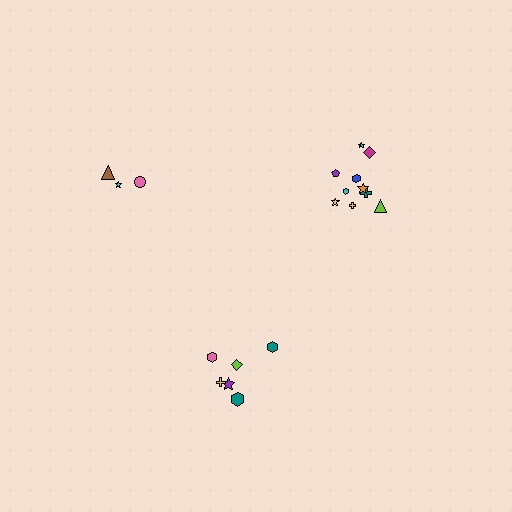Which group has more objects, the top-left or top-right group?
The top-right group.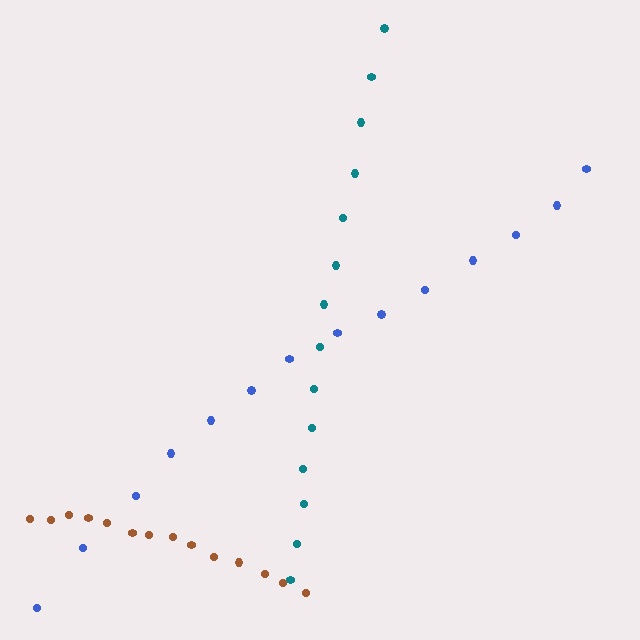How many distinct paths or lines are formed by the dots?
There are 3 distinct paths.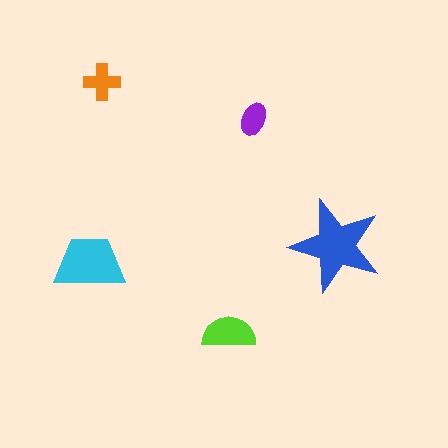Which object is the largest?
The blue star.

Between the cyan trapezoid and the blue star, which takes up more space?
The blue star.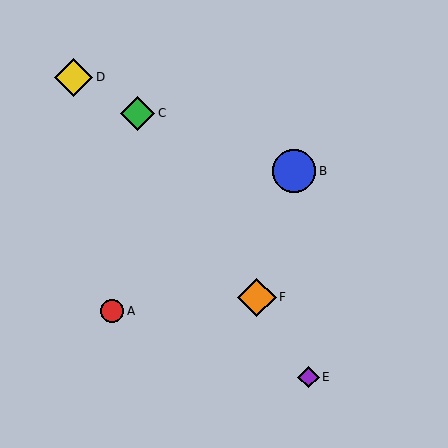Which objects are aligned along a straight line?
Objects C, E, F are aligned along a straight line.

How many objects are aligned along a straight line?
3 objects (C, E, F) are aligned along a straight line.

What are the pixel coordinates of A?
Object A is at (112, 311).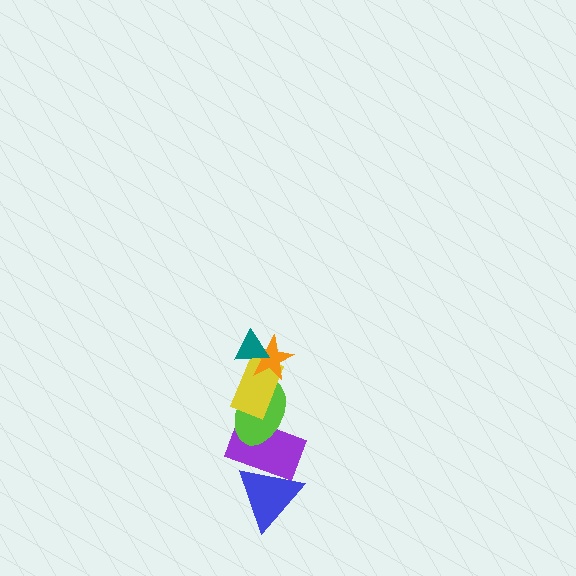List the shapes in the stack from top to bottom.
From top to bottom: the teal triangle, the orange star, the yellow rectangle, the lime ellipse, the purple rectangle, the blue triangle.